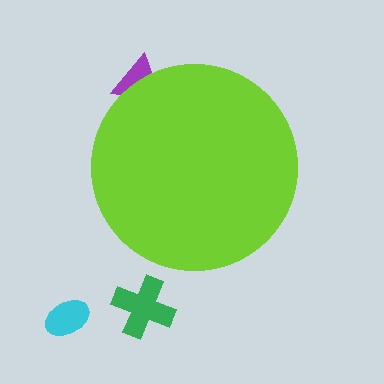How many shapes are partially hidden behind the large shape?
1 shape is partially hidden.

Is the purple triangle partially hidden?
Yes, the purple triangle is partially hidden behind the lime circle.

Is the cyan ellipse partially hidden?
No, the cyan ellipse is fully visible.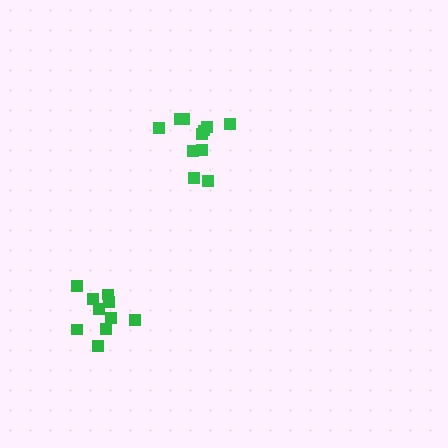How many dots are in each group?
Group 1: 10 dots, Group 2: 11 dots (21 total).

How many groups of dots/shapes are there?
There are 2 groups.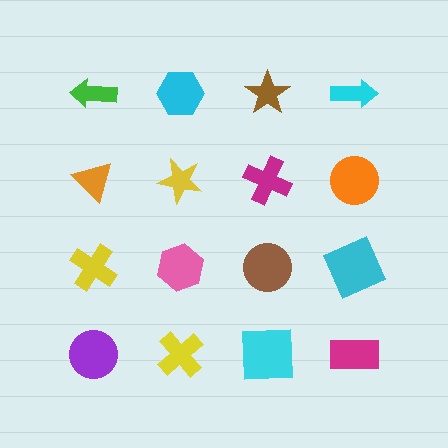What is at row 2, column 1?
An orange triangle.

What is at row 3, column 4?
A cyan square.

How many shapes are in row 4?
4 shapes.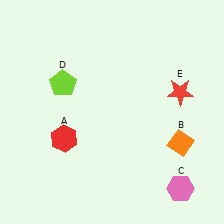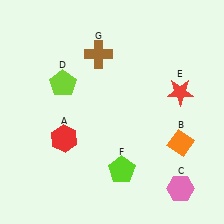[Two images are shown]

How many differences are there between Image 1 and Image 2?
There are 2 differences between the two images.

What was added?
A lime pentagon (F), a brown cross (G) were added in Image 2.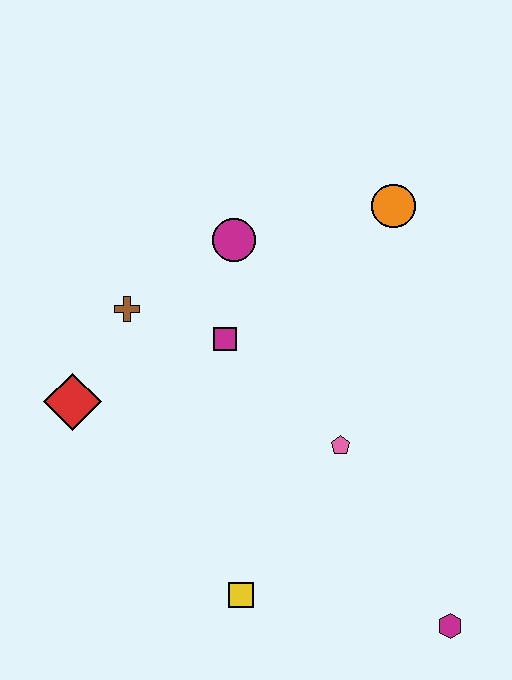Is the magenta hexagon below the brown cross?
Yes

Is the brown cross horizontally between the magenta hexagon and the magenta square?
No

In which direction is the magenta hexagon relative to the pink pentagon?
The magenta hexagon is below the pink pentagon.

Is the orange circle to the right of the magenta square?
Yes